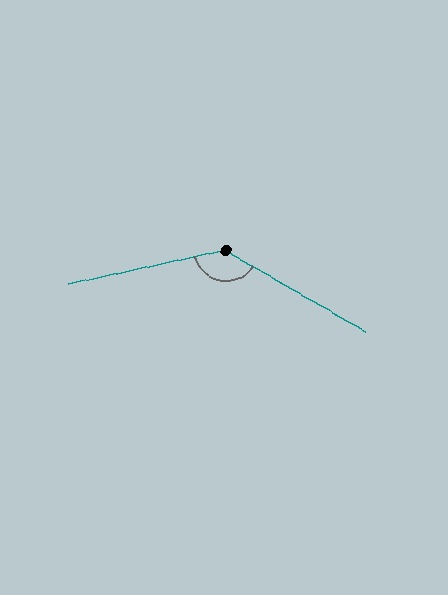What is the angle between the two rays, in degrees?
Approximately 138 degrees.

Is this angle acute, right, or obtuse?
It is obtuse.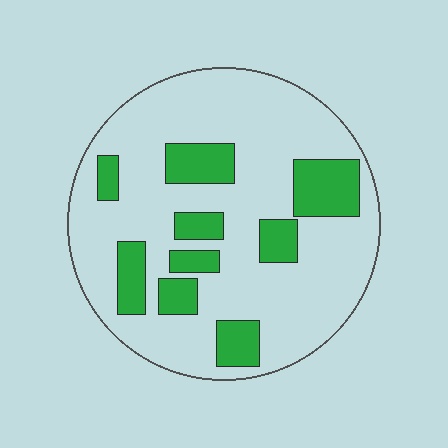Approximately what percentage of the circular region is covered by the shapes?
Approximately 25%.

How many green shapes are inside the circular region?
9.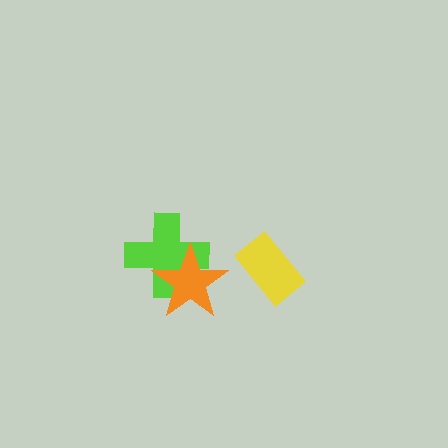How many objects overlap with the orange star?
1 object overlaps with the orange star.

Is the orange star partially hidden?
No, no other shape covers it.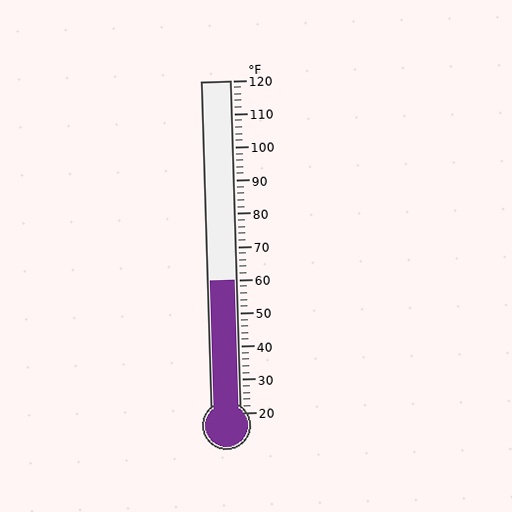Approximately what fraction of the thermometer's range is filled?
The thermometer is filled to approximately 40% of its range.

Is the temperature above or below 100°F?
The temperature is below 100°F.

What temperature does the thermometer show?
The thermometer shows approximately 60°F.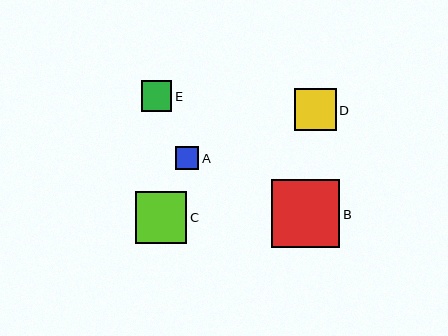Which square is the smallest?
Square A is the smallest with a size of approximately 23 pixels.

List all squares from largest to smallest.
From largest to smallest: B, C, D, E, A.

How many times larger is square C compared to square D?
Square C is approximately 1.2 times the size of square D.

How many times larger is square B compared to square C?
Square B is approximately 1.3 times the size of square C.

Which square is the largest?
Square B is the largest with a size of approximately 68 pixels.